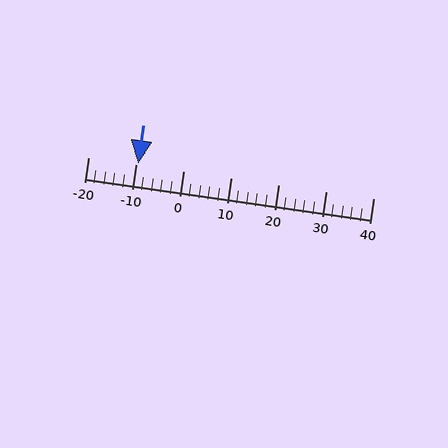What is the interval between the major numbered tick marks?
The major tick marks are spaced 10 units apart.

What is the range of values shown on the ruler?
The ruler shows values from -20 to 40.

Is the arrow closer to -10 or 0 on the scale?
The arrow is closer to -10.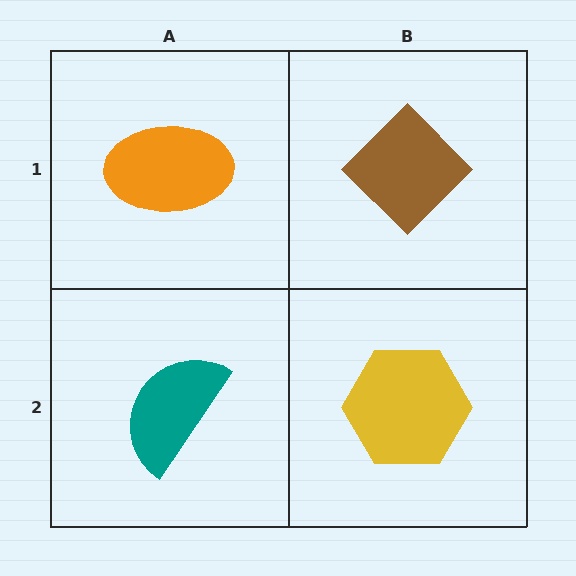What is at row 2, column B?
A yellow hexagon.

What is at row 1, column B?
A brown diamond.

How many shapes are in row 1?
2 shapes.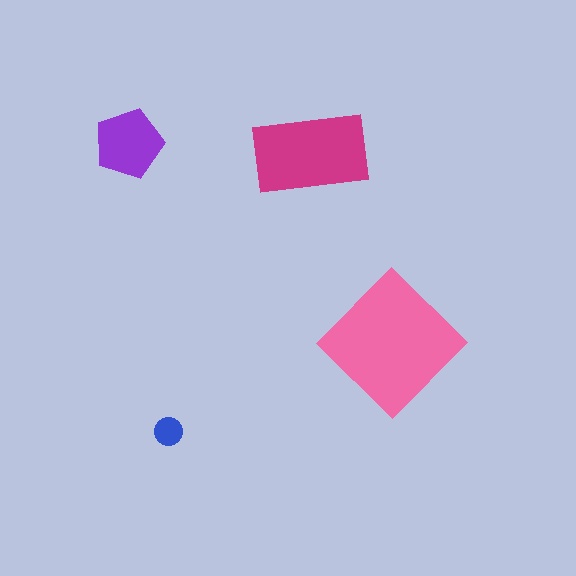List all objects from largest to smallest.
The pink diamond, the magenta rectangle, the purple pentagon, the blue circle.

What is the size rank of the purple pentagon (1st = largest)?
3rd.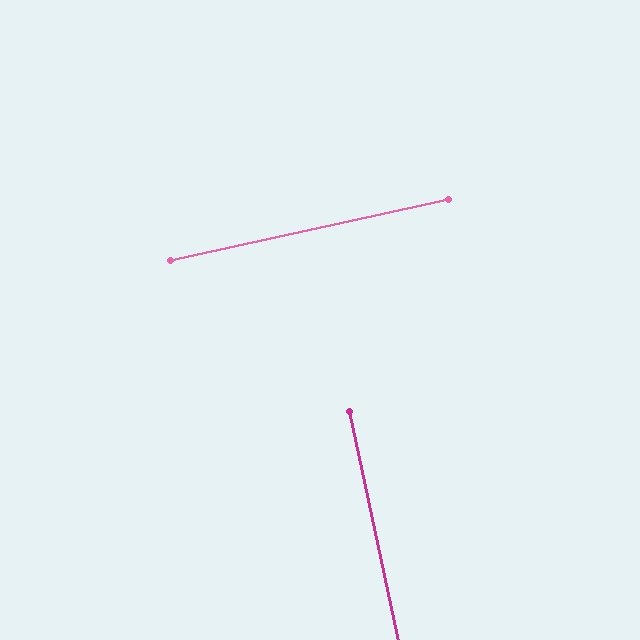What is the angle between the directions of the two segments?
Approximately 90 degrees.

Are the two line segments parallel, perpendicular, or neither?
Perpendicular — they meet at approximately 90°.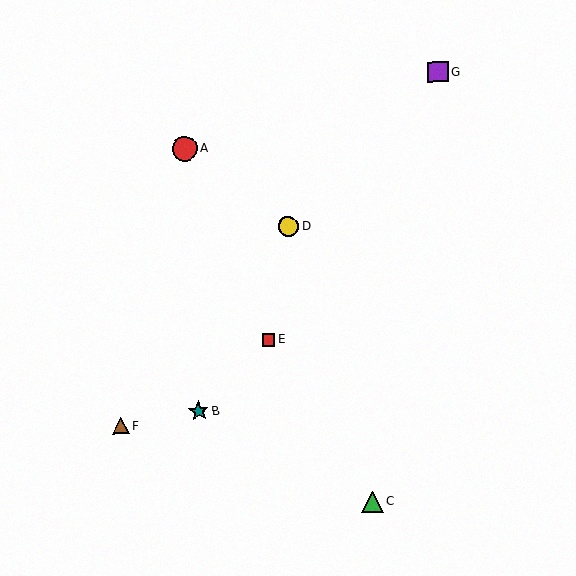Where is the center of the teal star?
The center of the teal star is at (199, 411).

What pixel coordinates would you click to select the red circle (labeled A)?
Click at (185, 149) to select the red circle A.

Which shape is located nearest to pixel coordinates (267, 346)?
The red square (labeled E) at (268, 340) is nearest to that location.